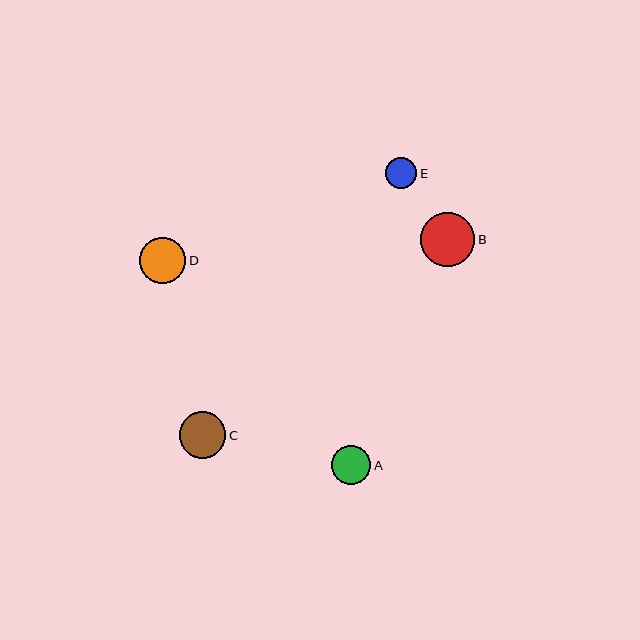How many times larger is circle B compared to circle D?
Circle B is approximately 1.2 times the size of circle D.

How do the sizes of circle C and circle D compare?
Circle C and circle D are approximately the same size.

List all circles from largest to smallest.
From largest to smallest: B, C, D, A, E.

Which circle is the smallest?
Circle E is the smallest with a size of approximately 31 pixels.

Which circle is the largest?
Circle B is the largest with a size of approximately 55 pixels.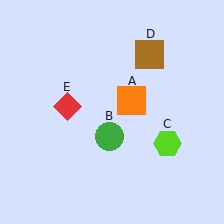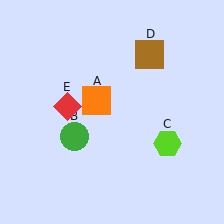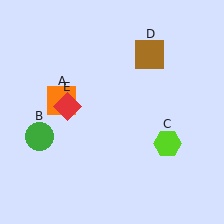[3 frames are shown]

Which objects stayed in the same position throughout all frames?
Lime hexagon (object C) and brown square (object D) and red diamond (object E) remained stationary.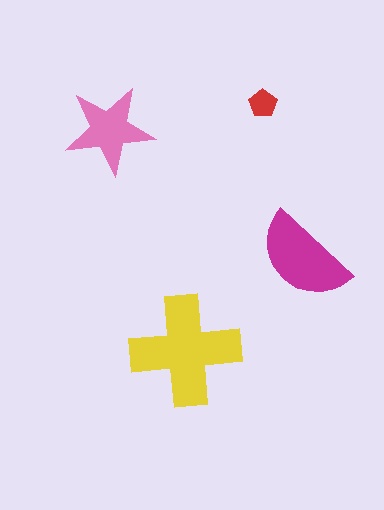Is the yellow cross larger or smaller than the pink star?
Larger.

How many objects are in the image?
There are 4 objects in the image.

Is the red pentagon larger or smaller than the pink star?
Smaller.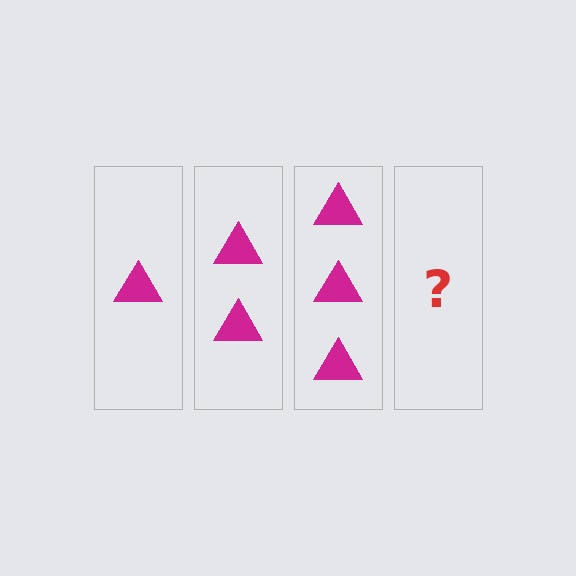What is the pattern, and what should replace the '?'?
The pattern is that each step adds one more triangle. The '?' should be 4 triangles.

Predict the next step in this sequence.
The next step is 4 triangles.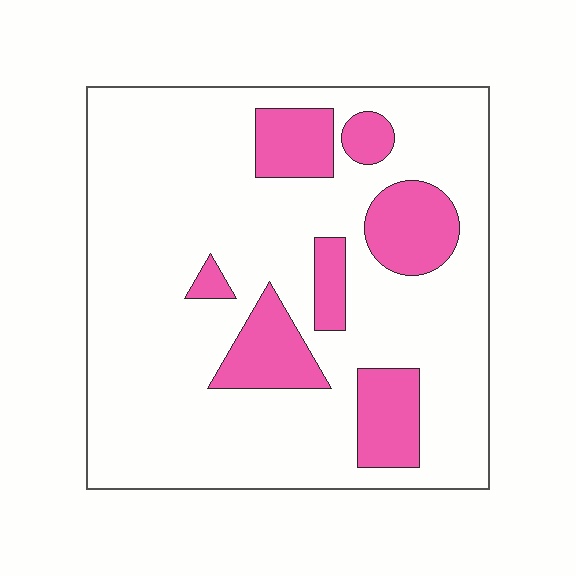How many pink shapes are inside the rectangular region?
7.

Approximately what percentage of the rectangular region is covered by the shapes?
Approximately 20%.